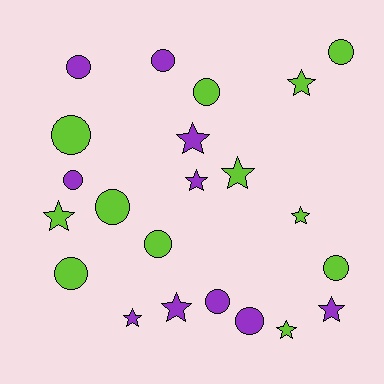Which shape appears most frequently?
Circle, with 12 objects.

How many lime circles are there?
There are 7 lime circles.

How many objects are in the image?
There are 22 objects.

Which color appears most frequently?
Lime, with 12 objects.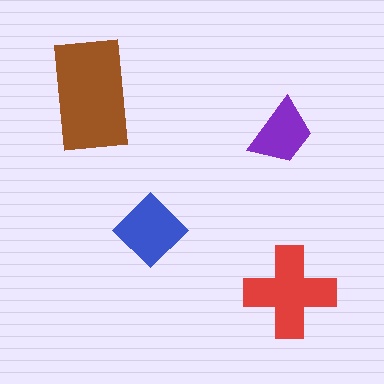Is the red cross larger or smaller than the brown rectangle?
Smaller.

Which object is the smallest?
The purple trapezoid.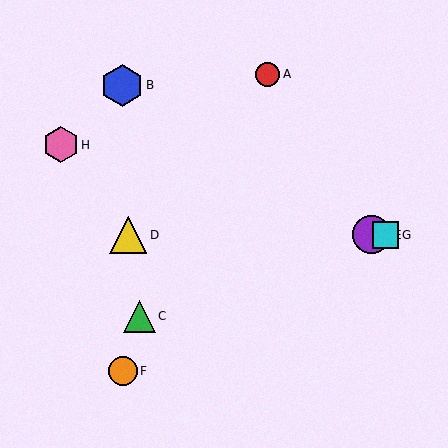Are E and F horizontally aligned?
No, E is at y≈235 and F is at y≈371.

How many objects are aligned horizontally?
3 objects (D, E, G) are aligned horizontally.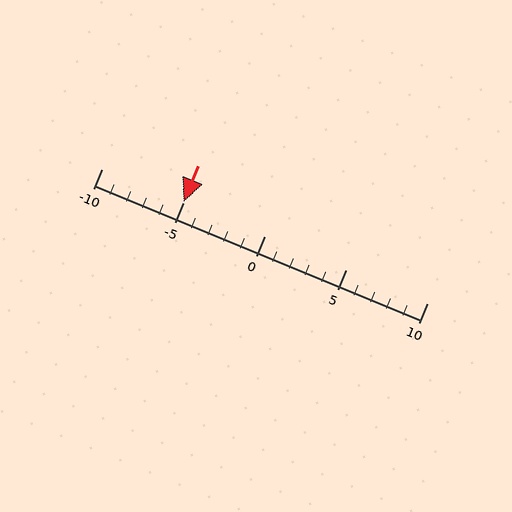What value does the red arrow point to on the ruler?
The red arrow points to approximately -5.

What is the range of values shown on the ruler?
The ruler shows values from -10 to 10.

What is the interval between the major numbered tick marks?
The major tick marks are spaced 5 units apart.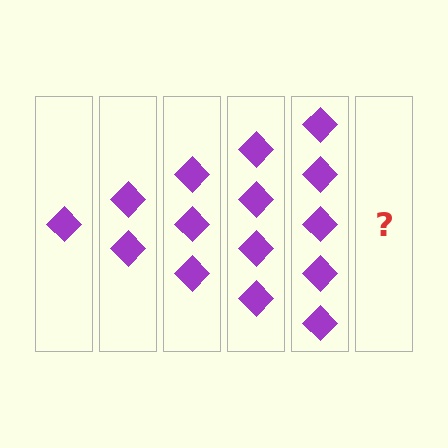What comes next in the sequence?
The next element should be 6 diamonds.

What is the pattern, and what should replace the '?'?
The pattern is that each step adds one more diamond. The '?' should be 6 diamonds.